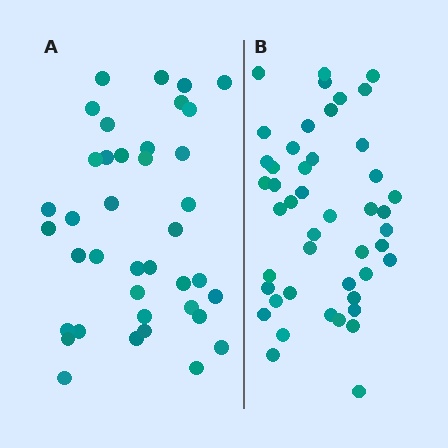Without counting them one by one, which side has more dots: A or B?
Region B (the right region) has more dots.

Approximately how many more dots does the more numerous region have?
Region B has roughly 8 or so more dots than region A.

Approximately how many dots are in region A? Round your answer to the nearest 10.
About 40 dots. (The exact count is 39, which rounds to 40.)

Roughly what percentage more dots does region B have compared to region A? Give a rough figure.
About 20% more.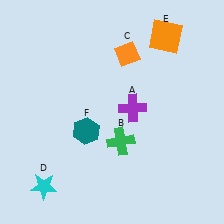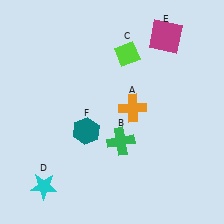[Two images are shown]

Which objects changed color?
A changed from purple to orange. C changed from orange to lime. E changed from orange to magenta.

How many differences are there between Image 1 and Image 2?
There are 3 differences between the two images.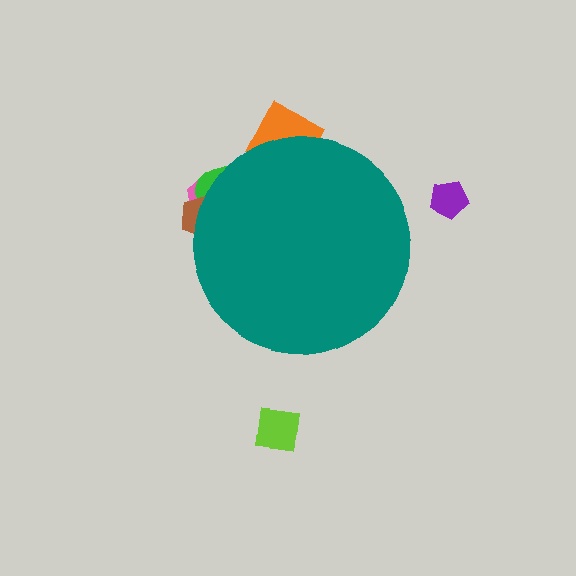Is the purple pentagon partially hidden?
No, the purple pentagon is fully visible.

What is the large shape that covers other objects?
A teal circle.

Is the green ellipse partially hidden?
Yes, the green ellipse is partially hidden behind the teal circle.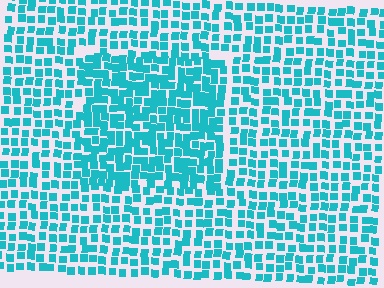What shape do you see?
I see a rectangle.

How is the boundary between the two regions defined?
The boundary is defined by a change in element density (approximately 1.6x ratio). All elements are the same color, size, and shape.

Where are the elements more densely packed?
The elements are more densely packed inside the rectangle boundary.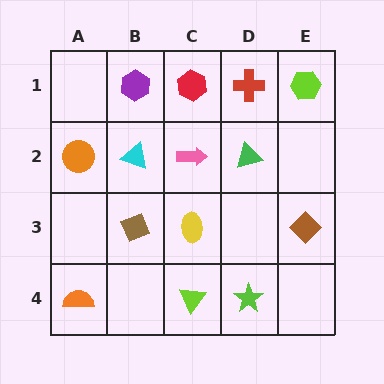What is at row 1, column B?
A purple hexagon.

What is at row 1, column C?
A red hexagon.